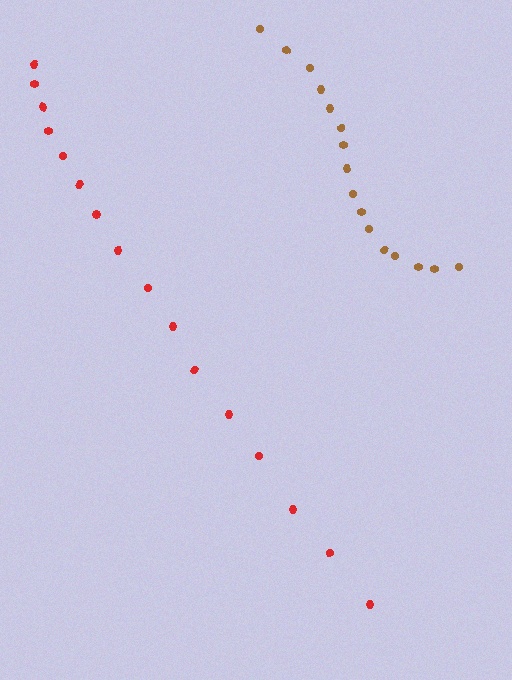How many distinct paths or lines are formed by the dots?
There are 2 distinct paths.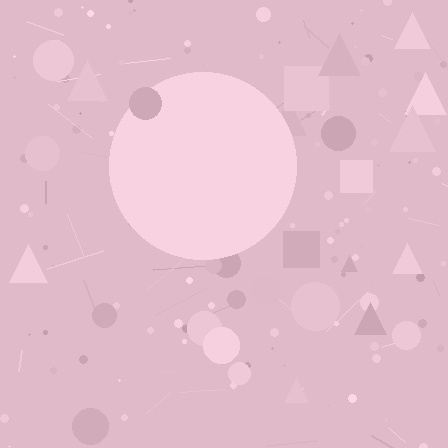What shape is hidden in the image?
A circle is hidden in the image.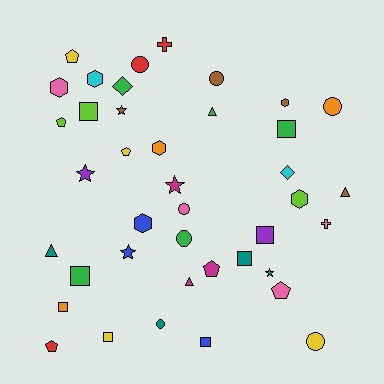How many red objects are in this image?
There are 3 red objects.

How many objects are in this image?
There are 40 objects.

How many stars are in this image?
There are 5 stars.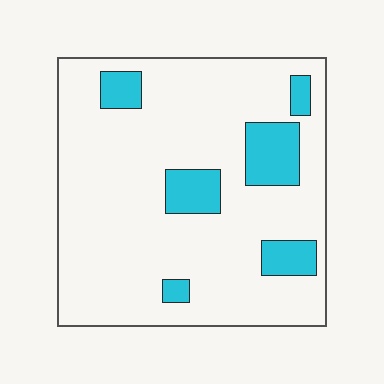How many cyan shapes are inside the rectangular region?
6.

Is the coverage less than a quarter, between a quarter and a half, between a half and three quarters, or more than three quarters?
Less than a quarter.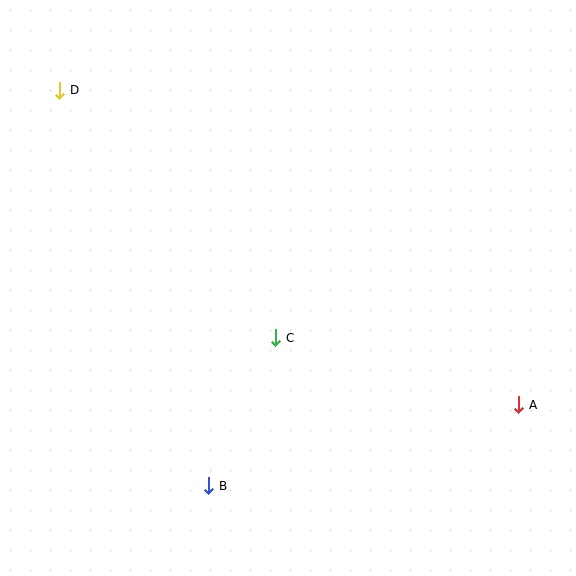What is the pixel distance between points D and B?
The distance between D and B is 422 pixels.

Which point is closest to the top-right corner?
Point A is closest to the top-right corner.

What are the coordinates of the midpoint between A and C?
The midpoint between A and C is at (397, 371).